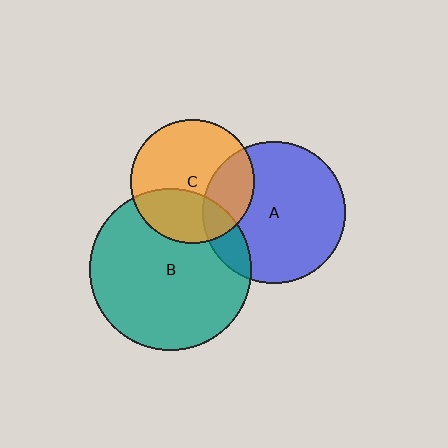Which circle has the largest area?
Circle B (teal).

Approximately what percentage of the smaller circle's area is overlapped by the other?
Approximately 15%.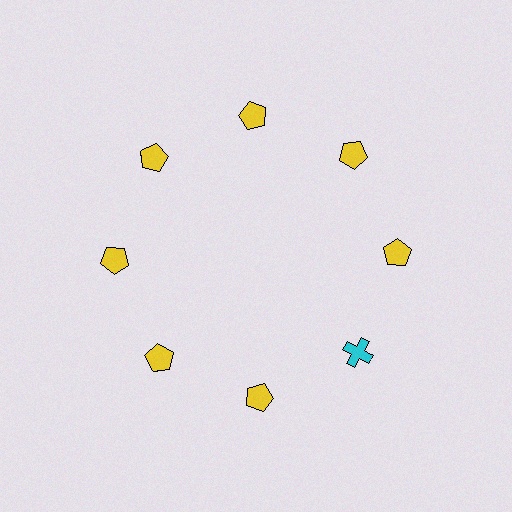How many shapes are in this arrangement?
There are 8 shapes arranged in a ring pattern.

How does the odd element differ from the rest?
It differs in both color (cyan instead of yellow) and shape (cross instead of pentagon).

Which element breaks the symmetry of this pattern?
The cyan cross at roughly the 4 o'clock position breaks the symmetry. All other shapes are yellow pentagons.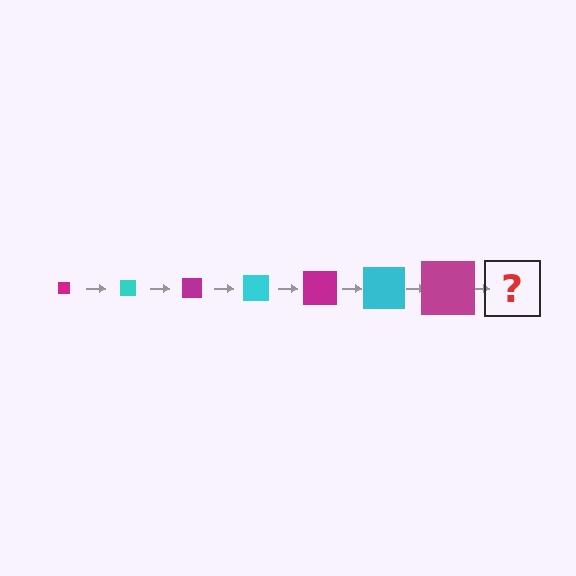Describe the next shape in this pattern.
It should be a cyan square, larger than the previous one.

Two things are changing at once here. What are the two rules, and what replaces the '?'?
The two rules are that the square grows larger each step and the color cycles through magenta and cyan. The '?' should be a cyan square, larger than the previous one.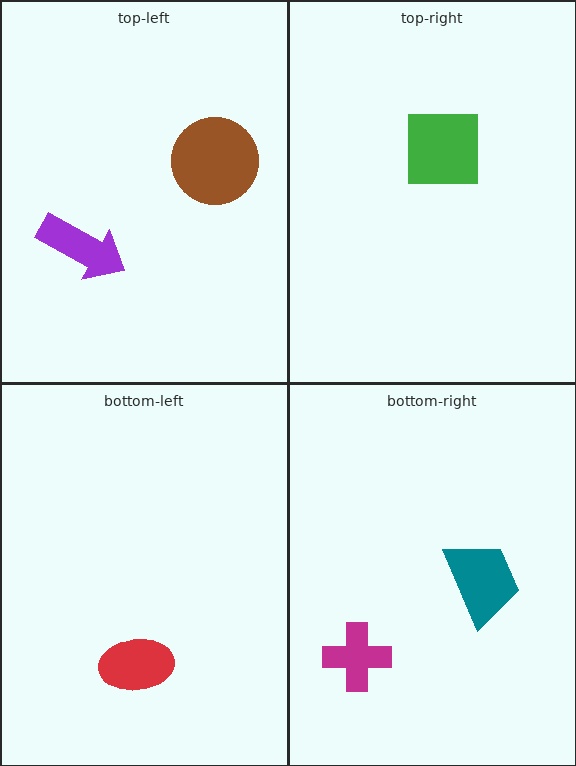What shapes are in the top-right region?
The green square.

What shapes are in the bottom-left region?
The red ellipse.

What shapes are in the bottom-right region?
The teal trapezoid, the magenta cross.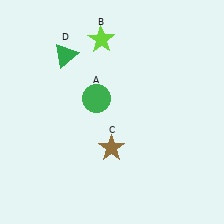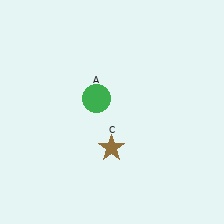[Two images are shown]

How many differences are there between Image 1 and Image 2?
There are 2 differences between the two images.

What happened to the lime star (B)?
The lime star (B) was removed in Image 2. It was in the top-left area of Image 1.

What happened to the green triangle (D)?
The green triangle (D) was removed in Image 2. It was in the top-left area of Image 1.